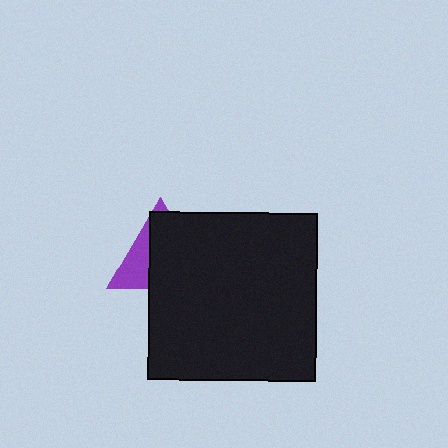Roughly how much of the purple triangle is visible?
A small part of it is visible (roughly 34%).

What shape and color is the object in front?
The object in front is a black square.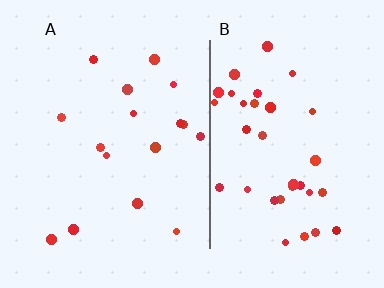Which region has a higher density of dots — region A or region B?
B (the right).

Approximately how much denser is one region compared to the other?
Approximately 2.1× — region B over region A.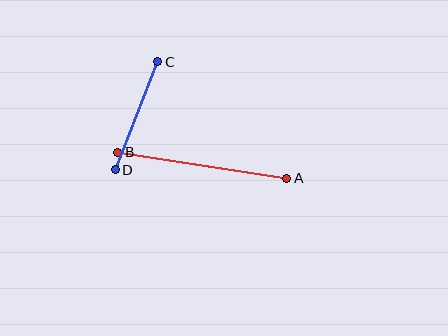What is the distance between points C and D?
The distance is approximately 116 pixels.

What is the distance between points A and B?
The distance is approximately 171 pixels.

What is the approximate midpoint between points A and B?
The midpoint is at approximately (202, 165) pixels.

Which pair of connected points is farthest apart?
Points A and B are farthest apart.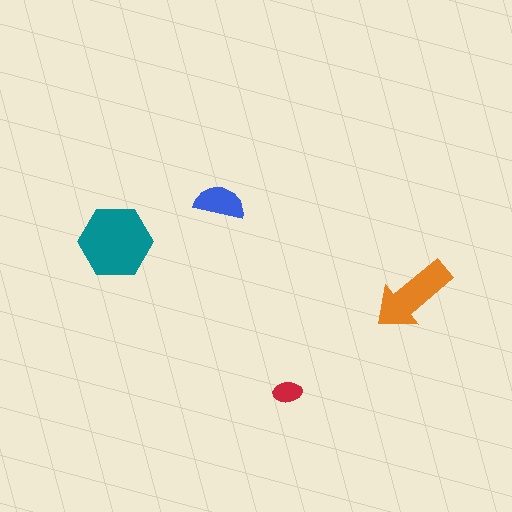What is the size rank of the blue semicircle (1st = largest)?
3rd.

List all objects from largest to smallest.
The teal hexagon, the orange arrow, the blue semicircle, the red ellipse.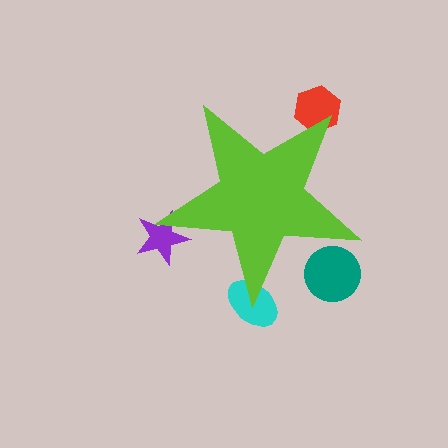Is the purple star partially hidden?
Yes, the purple star is partially hidden behind the lime star.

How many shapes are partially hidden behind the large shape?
4 shapes are partially hidden.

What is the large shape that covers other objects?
A lime star.